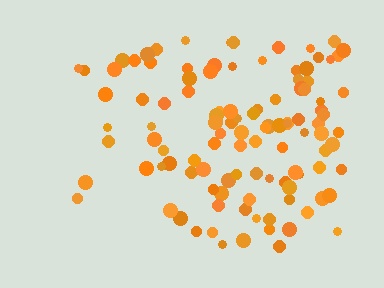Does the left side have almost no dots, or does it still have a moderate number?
Still a moderate number, just noticeably fewer than the right.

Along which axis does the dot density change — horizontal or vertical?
Horizontal.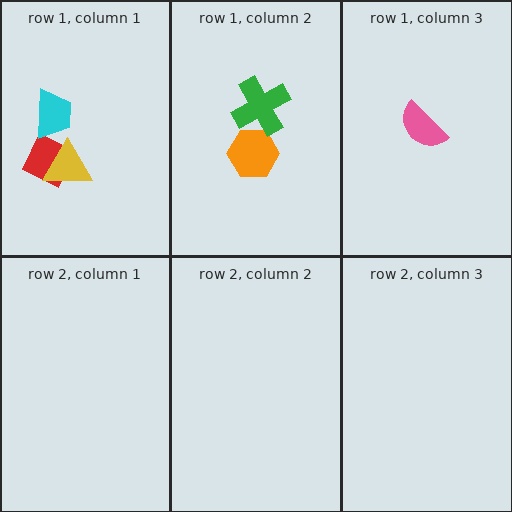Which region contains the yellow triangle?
The row 1, column 1 region.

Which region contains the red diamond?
The row 1, column 1 region.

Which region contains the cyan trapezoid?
The row 1, column 1 region.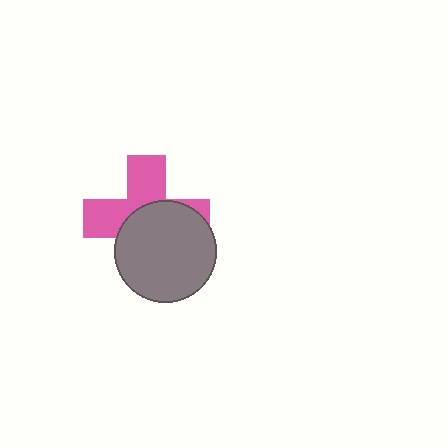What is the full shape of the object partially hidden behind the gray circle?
The partially hidden object is a pink cross.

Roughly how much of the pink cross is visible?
About half of it is visible (roughly 46%).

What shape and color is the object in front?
The object in front is a gray circle.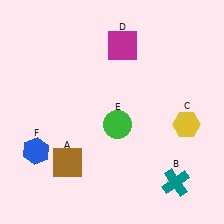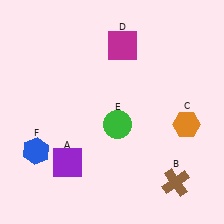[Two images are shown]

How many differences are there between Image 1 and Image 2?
There are 3 differences between the two images.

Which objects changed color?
A changed from brown to purple. B changed from teal to brown. C changed from yellow to orange.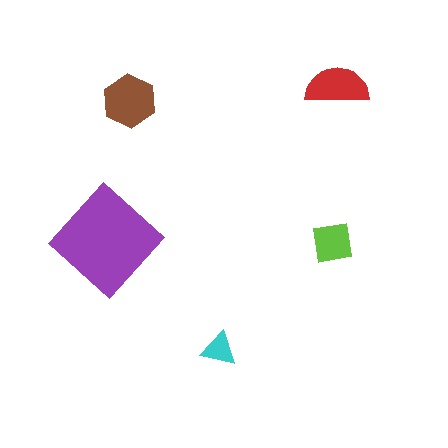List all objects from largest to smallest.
The purple diamond, the brown hexagon, the red semicircle, the lime square, the cyan triangle.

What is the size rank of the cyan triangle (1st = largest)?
5th.